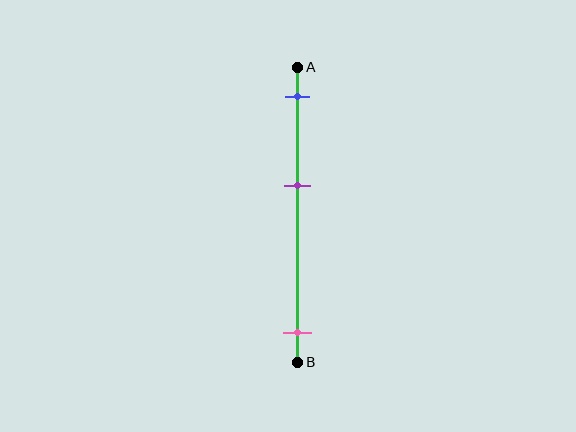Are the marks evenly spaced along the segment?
No, the marks are not evenly spaced.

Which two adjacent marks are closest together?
The blue and purple marks are the closest adjacent pair.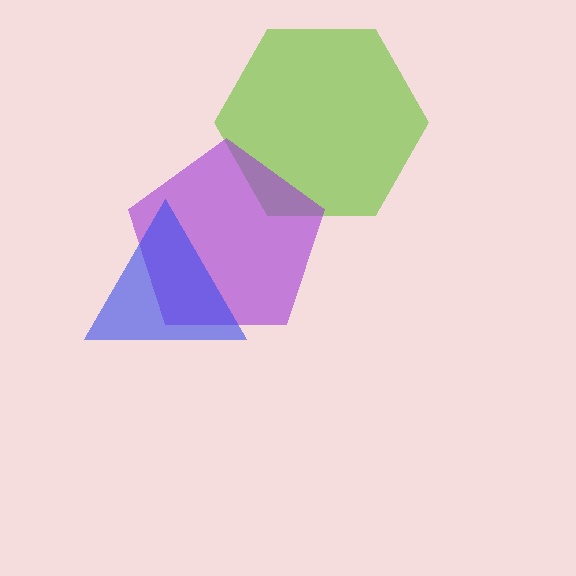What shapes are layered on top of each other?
The layered shapes are: a lime hexagon, a purple pentagon, a blue triangle.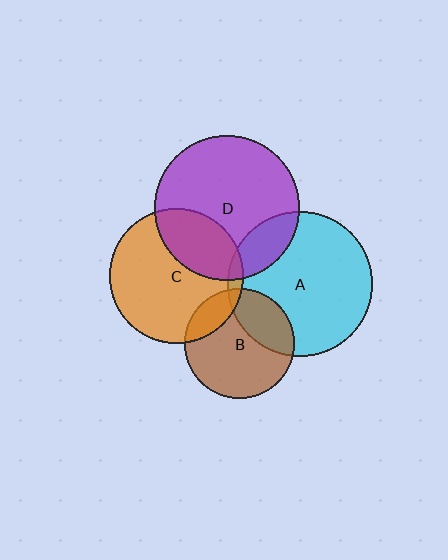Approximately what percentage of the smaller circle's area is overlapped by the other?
Approximately 30%.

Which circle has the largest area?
Circle D (purple).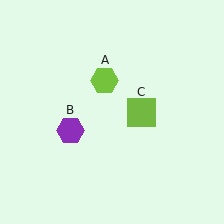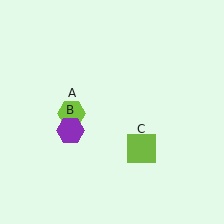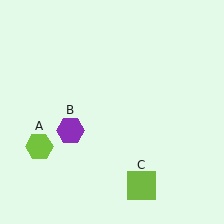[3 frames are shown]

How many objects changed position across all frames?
2 objects changed position: lime hexagon (object A), lime square (object C).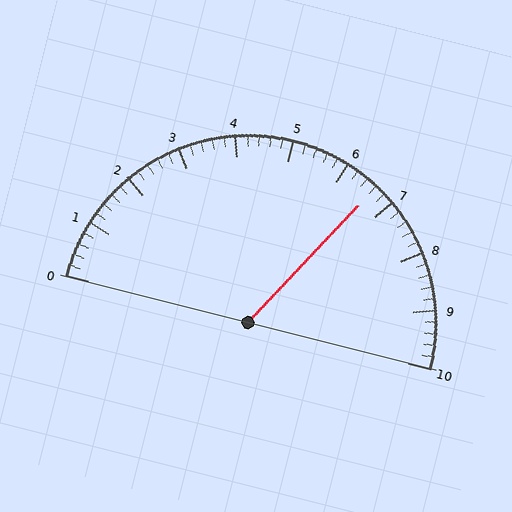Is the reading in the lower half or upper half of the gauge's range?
The reading is in the upper half of the range (0 to 10).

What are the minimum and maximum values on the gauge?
The gauge ranges from 0 to 10.